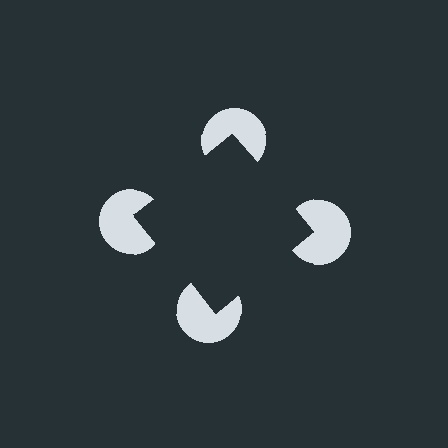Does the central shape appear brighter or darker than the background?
It typically appears slightly darker than the background, even though no actual brightness change is drawn.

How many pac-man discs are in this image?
There are 4 — one at each vertex of the illusory square.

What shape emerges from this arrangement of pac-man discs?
An illusory square — its edges are inferred from the aligned wedge cuts in the pac-man discs, not physically drawn.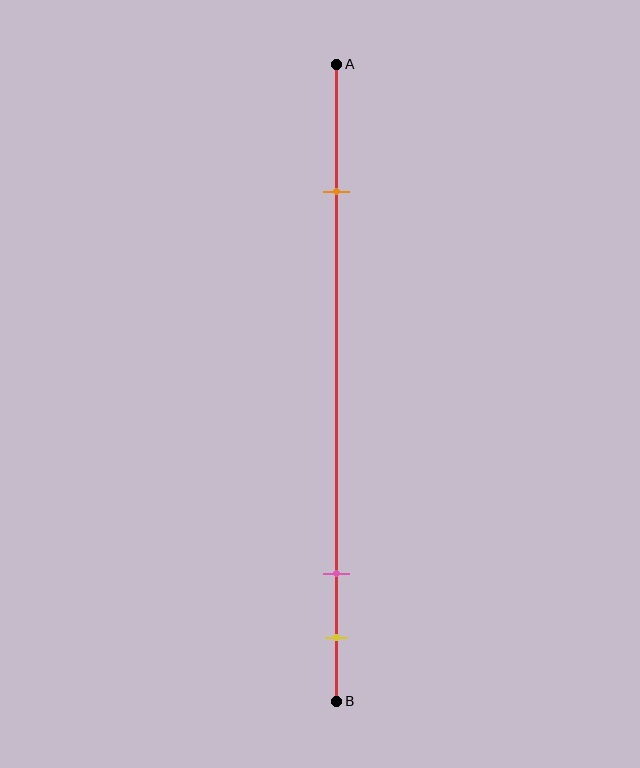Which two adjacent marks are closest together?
The pink and yellow marks are the closest adjacent pair.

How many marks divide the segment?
There are 3 marks dividing the segment.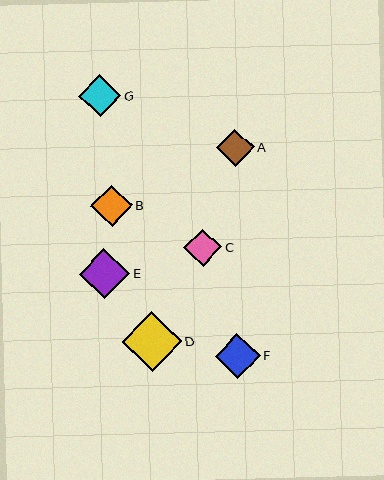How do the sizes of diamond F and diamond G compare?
Diamond F and diamond G are approximately the same size.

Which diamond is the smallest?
Diamond A is the smallest with a size of approximately 37 pixels.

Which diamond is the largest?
Diamond D is the largest with a size of approximately 60 pixels.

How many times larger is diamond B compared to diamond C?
Diamond B is approximately 1.1 times the size of diamond C.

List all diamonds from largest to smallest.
From largest to smallest: D, E, F, G, B, C, A.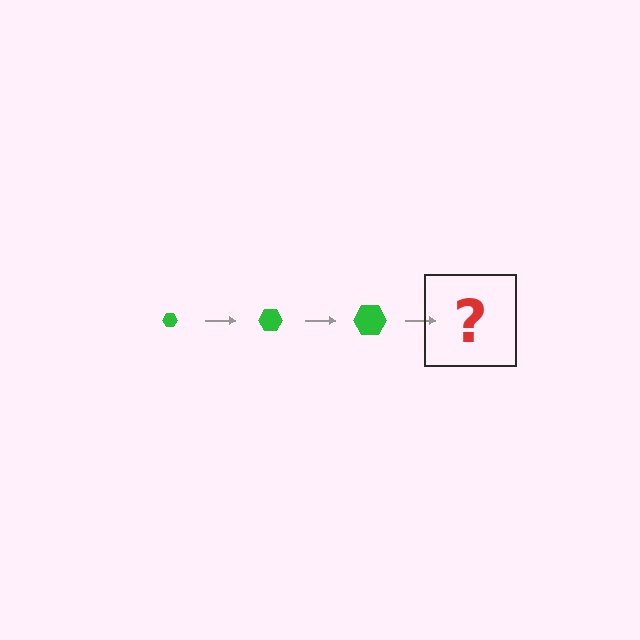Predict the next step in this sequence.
The next step is a green hexagon, larger than the previous one.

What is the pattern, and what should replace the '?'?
The pattern is that the hexagon gets progressively larger each step. The '?' should be a green hexagon, larger than the previous one.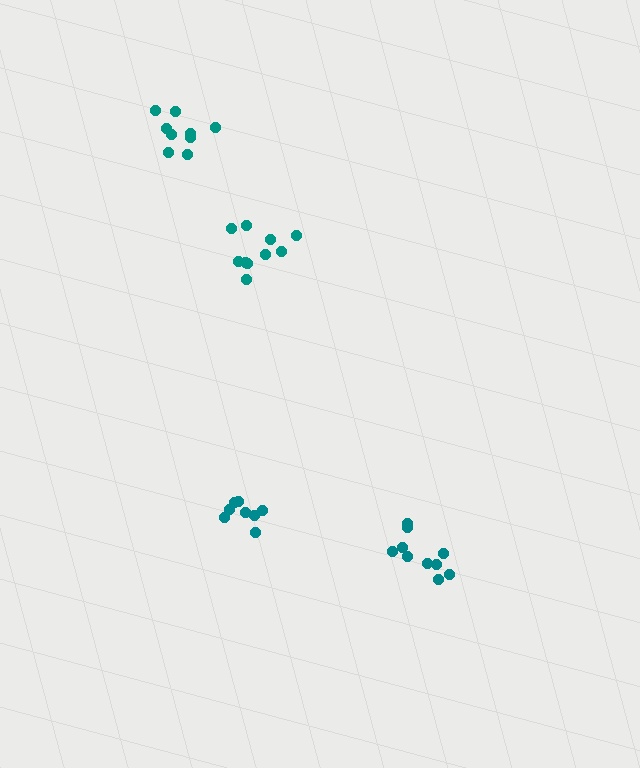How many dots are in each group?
Group 1: 10 dots, Group 2: 8 dots, Group 3: 9 dots, Group 4: 10 dots (37 total).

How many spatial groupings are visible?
There are 4 spatial groupings.